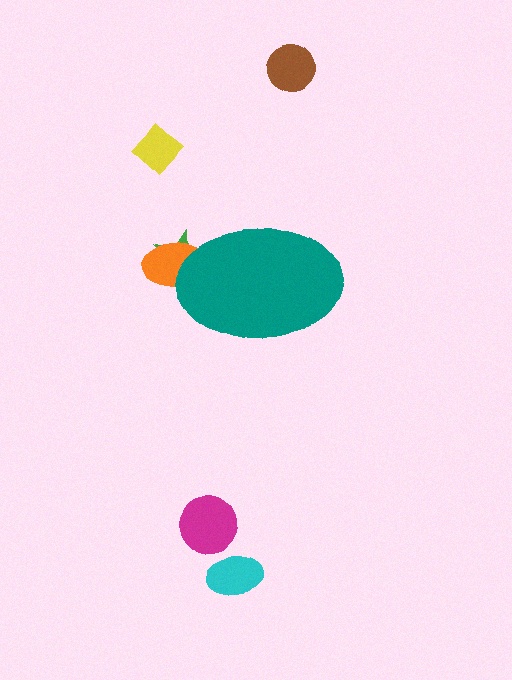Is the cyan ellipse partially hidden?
No, the cyan ellipse is fully visible.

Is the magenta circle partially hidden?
No, the magenta circle is fully visible.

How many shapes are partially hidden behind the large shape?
2 shapes are partially hidden.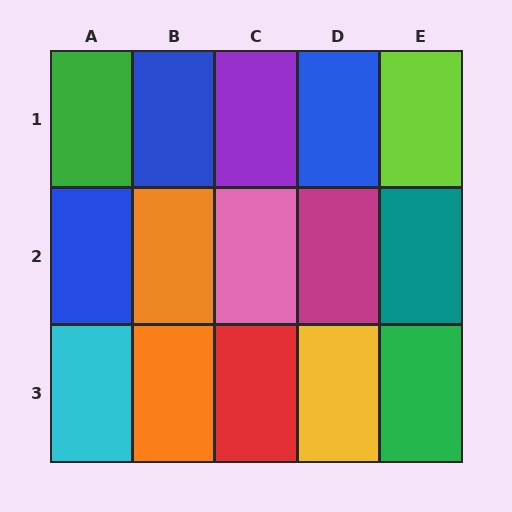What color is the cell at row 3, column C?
Red.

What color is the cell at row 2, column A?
Blue.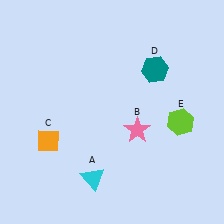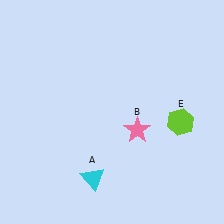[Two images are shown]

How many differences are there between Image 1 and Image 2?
There are 2 differences between the two images.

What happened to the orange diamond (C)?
The orange diamond (C) was removed in Image 2. It was in the bottom-left area of Image 1.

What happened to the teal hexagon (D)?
The teal hexagon (D) was removed in Image 2. It was in the top-right area of Image 1.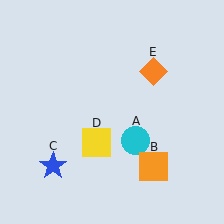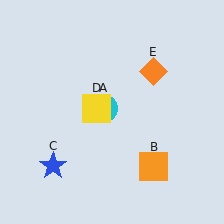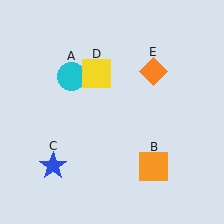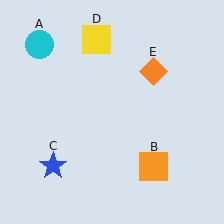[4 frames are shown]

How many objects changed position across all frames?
2 objects changed position: cyan circle (object A), yellow square (object D).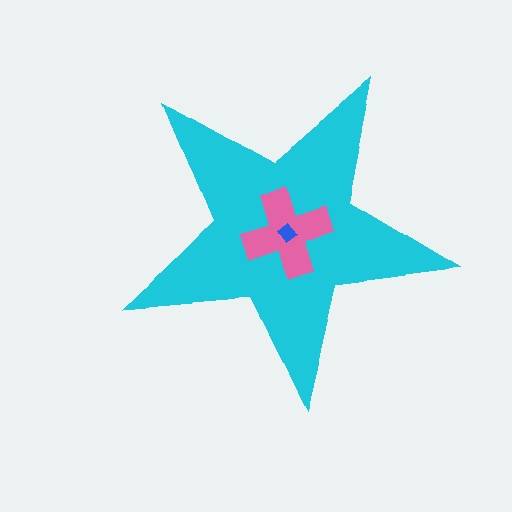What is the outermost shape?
The cyan star.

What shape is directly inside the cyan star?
The pink cross.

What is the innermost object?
The blue diamond.